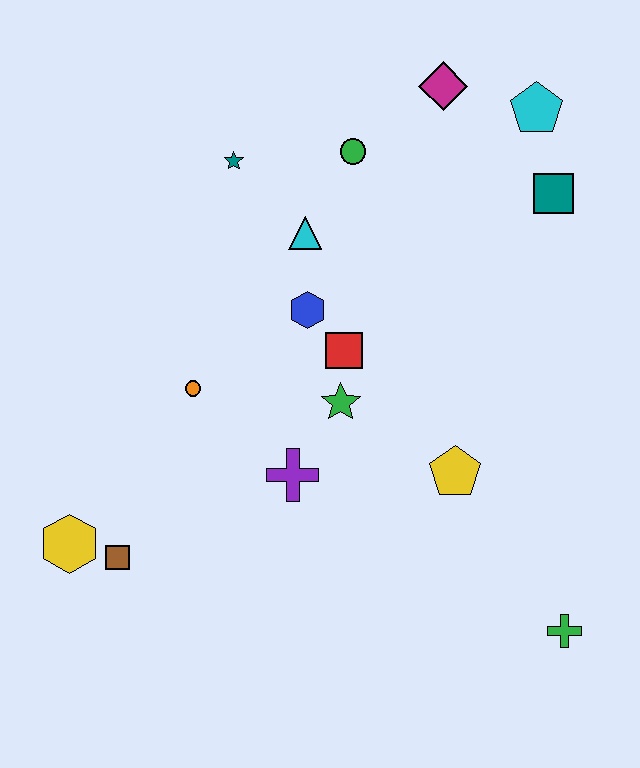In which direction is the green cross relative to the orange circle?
The green cross is to the right of the orange circle.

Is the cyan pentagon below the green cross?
No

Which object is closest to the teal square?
The cyan pentagon is closest to the teal square.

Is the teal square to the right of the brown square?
Yes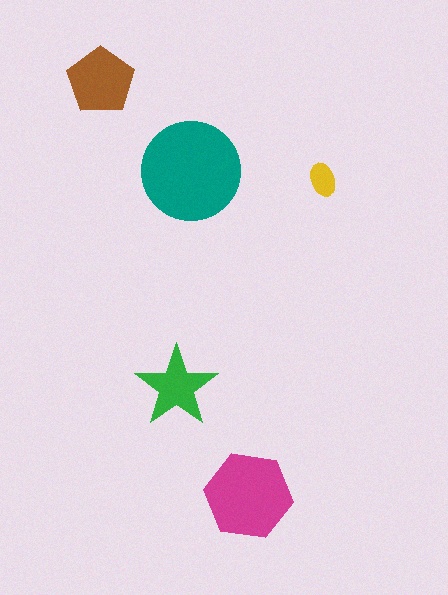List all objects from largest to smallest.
The teal circle, the magenta hexagon, the brown pentagon, the green star, the yellow ellipse.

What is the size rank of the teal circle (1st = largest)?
1st.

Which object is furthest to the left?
The brown pentagon is leftmost.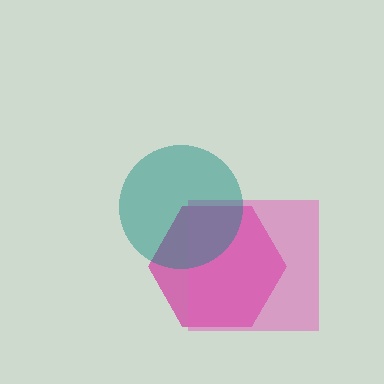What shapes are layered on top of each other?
The layered shapes are: a magenta hexagon, a pink square, a teal circle.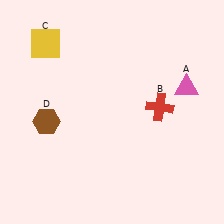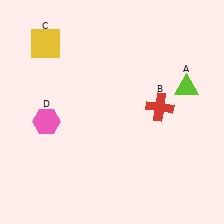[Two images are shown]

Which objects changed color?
A changed from pink to lime. D changed from brown to pink.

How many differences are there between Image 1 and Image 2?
There are 2 differences between the two images.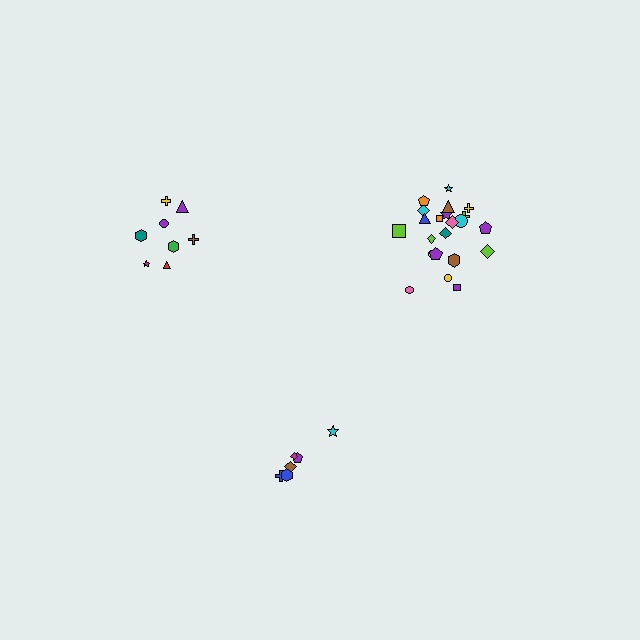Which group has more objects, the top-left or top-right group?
The top-right group.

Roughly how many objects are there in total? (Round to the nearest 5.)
Roughly 35 objects in total.